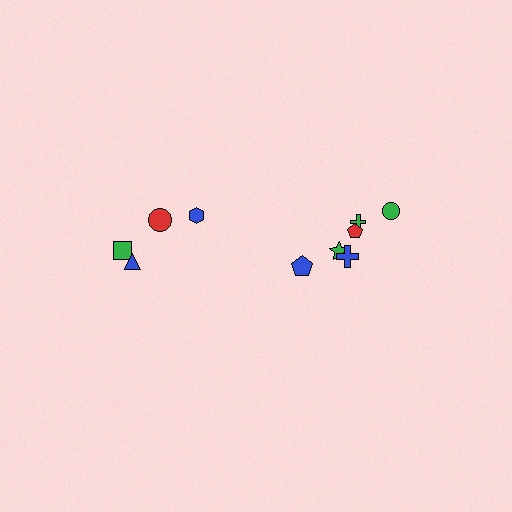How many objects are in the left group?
There are 4 objects.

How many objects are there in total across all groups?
There are 10 objects.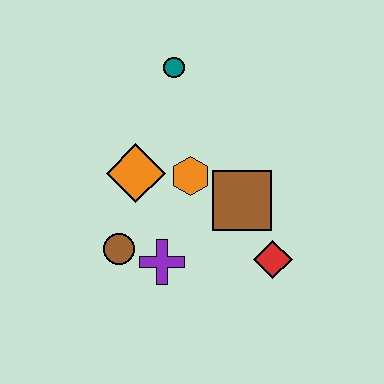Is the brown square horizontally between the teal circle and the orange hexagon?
No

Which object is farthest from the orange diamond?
The red diamond is farthest from the orange diamond.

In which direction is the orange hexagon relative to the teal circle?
The orange hexagon is below the teal circle.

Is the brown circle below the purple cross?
No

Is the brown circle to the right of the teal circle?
No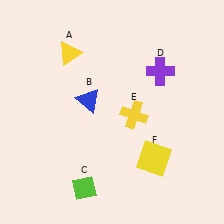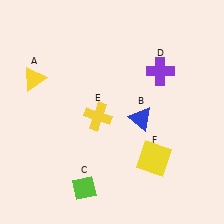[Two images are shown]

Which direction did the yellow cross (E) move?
The yellow cross (E) moved left.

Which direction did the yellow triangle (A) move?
The yellow triangle (A) moved left.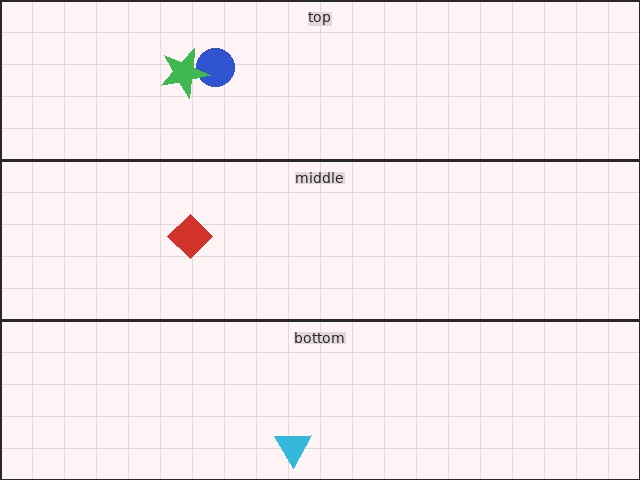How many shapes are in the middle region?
1.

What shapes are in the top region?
The blue circle, the green star.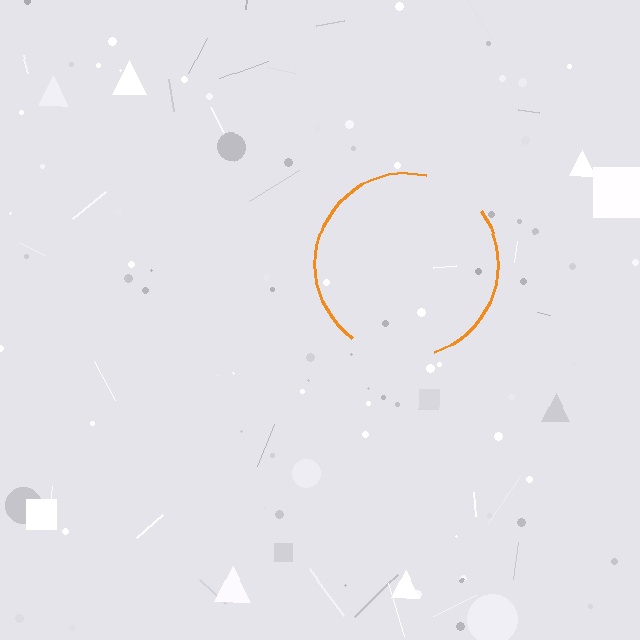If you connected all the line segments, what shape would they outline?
They would outline a circle.